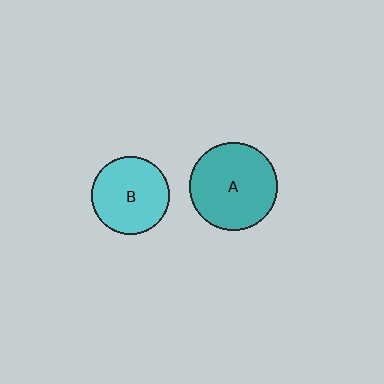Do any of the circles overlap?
No, none of the circles overlap.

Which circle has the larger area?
Circle A (teal).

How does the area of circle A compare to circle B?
Approximately 1.3 times.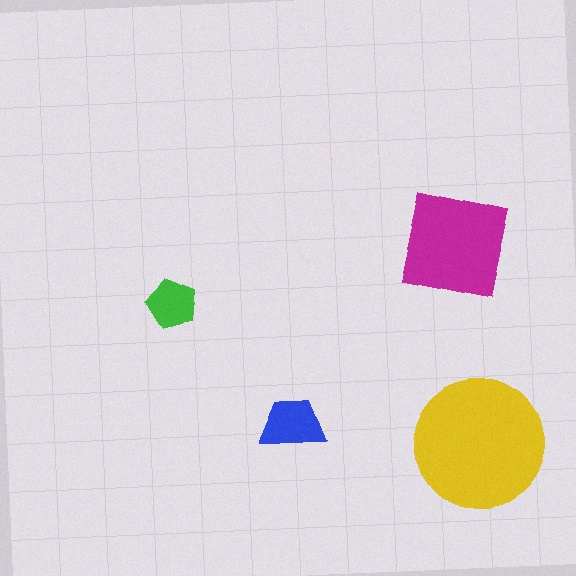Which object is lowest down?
The yellow circle is bottommost.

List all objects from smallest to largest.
The green pentagon, the blue trapezoid, the magenta square, the yellow circle.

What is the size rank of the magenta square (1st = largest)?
2nd.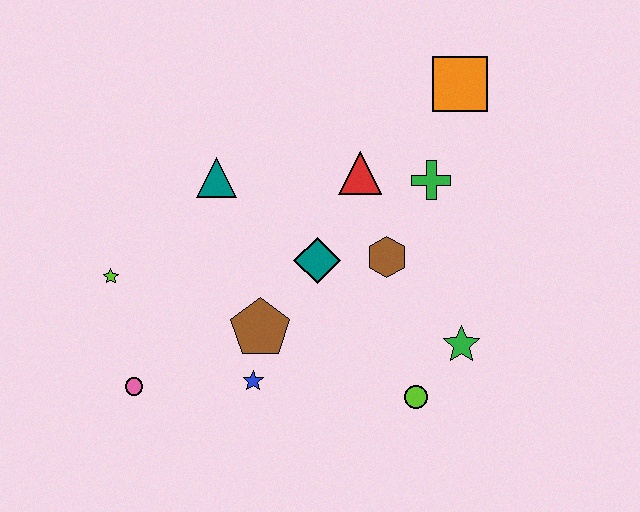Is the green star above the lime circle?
Yes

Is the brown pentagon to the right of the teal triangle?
Yes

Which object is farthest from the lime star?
The orange square is farthest from the lime star.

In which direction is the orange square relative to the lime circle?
The orange square is above the lime circle.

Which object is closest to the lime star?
The pink circle is closest to the lime star.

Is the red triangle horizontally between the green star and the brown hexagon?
No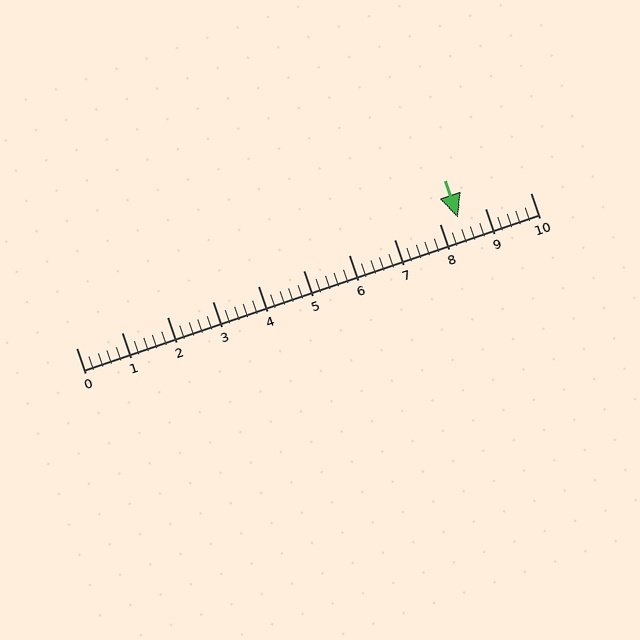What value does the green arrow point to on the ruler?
The green arrow points to approximately 8.4.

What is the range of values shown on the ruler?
The ruler shows values from 0 to 10.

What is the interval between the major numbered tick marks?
The major tick marks are spaced 1 units apart.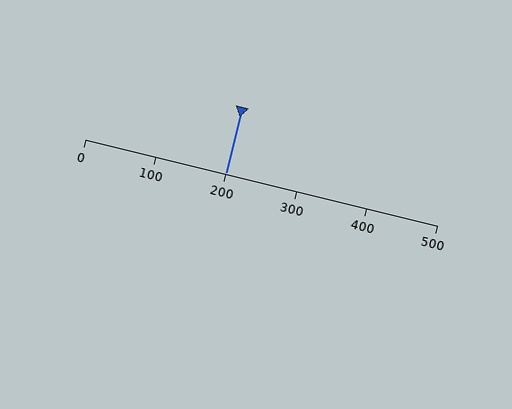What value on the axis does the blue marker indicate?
The marker indicates approximately 200.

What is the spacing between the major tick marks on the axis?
The major ticks are spaced 100 apart.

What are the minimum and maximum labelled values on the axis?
The axis runs from 0 to 500.